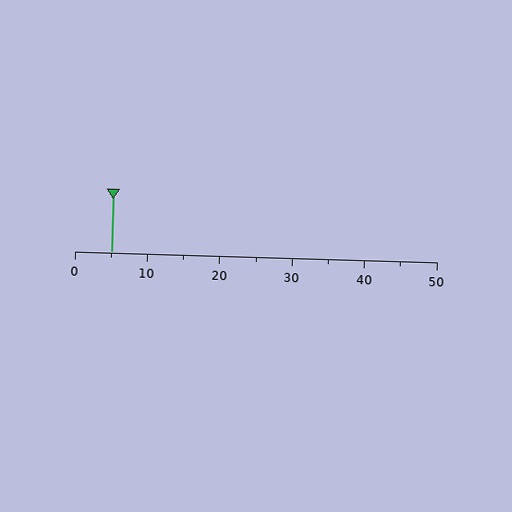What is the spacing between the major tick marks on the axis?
The major ticks are spaced 10 apart.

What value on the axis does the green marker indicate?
The marker indicates approximately 5.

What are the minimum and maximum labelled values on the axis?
The axis runs from 0 to 50.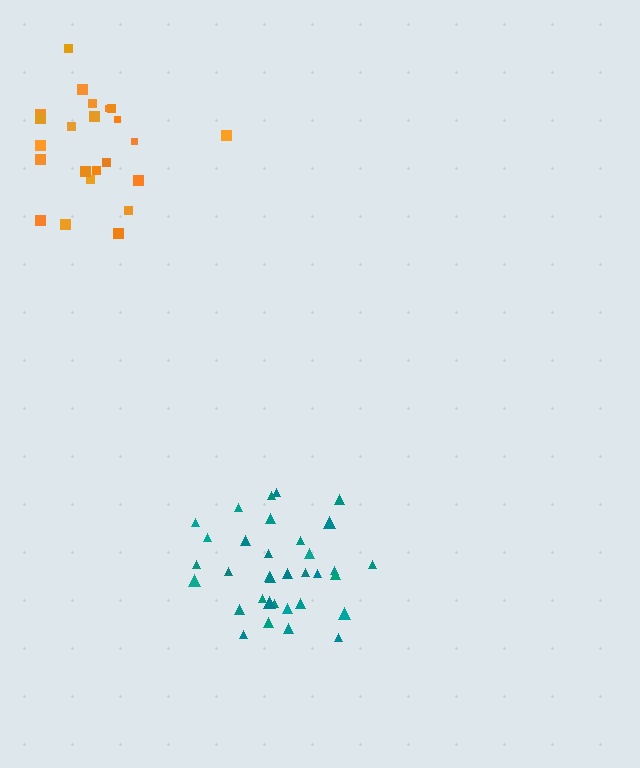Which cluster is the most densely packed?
Teal.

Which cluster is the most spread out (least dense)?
Orange.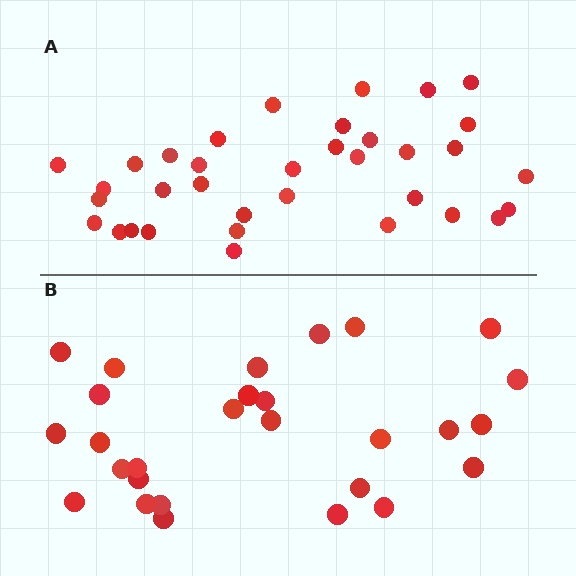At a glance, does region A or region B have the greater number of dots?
Region A (the top region) has more dots.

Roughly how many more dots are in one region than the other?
Region A has roughly 8 or so more dots than region B.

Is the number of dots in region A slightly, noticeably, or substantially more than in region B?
Region A has noticeably more, but not dramatically so. The ratio is roughly 1.2 to 1.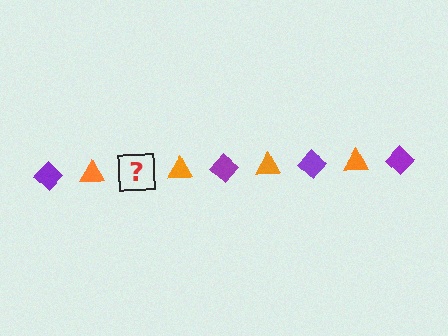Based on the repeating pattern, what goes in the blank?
The blank should be a purple diamond.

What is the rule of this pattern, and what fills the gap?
The rule is that the pattern alternates between purple diamond and orange triangle. The gap should be filled with a purple diamond.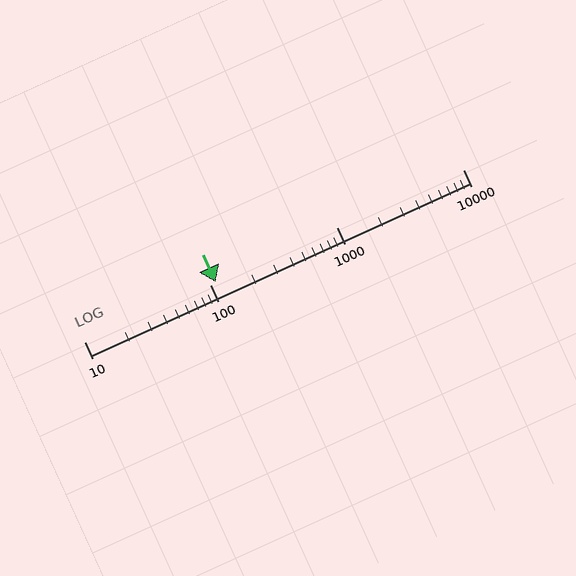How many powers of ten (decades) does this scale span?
The scale spans 3 decades, from 10 to 10000.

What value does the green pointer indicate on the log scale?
The pointer indicates approximately 110.